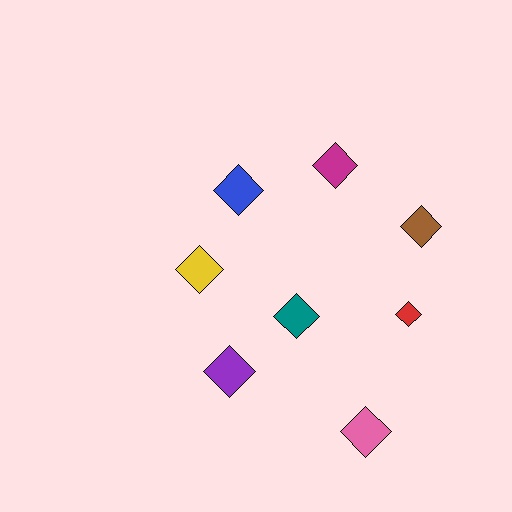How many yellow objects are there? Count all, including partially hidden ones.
There is 1 yellow object.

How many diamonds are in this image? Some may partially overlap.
There are 8 diamonds.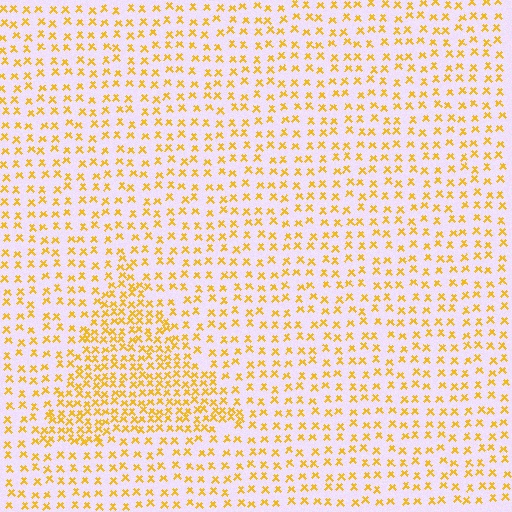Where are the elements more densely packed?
The elements are more densely packed inside the triangle boundary.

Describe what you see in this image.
The image contains small yellow elements arranged at two different densities. A triangle-shaped region is visible where the elements are more densely packed than the surrounding area.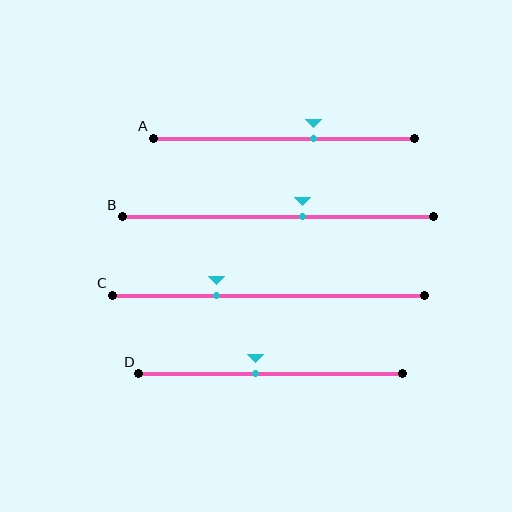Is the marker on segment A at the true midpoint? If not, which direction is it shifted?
No, the marker on segment A is shifted to the right by about 11% of the segment length.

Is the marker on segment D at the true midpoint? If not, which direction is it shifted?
No, the marker on segment D is shifted to the left by about 5% of the segment length.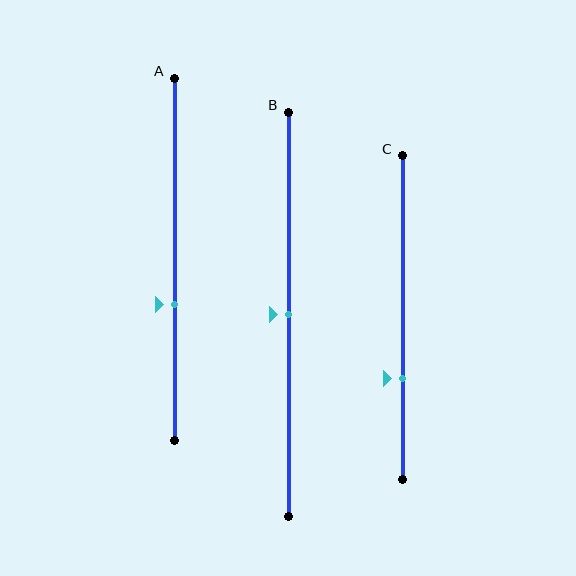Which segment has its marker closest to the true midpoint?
Segment B has its marker closest to the true midpoint.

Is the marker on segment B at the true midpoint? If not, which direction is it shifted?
Yes, the marker on segment B is at the true midpoint.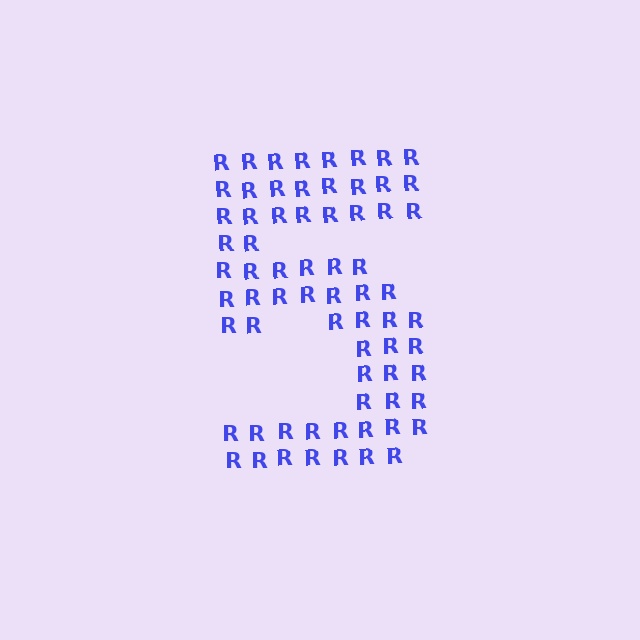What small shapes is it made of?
It is made of small letter R's.